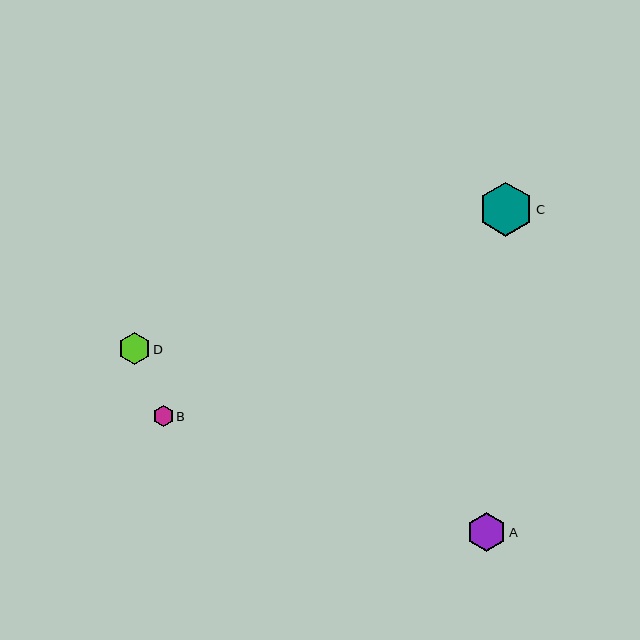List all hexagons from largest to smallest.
From largest to smallest: C, A, D, B.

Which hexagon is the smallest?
Hexagon B is the smallest with a size of approximately 21 pixels.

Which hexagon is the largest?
Hexagon C is the largest with a size of approximately 54 pixels.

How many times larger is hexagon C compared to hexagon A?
Hexagon C is approximately 1.4 times the size of hexagon A.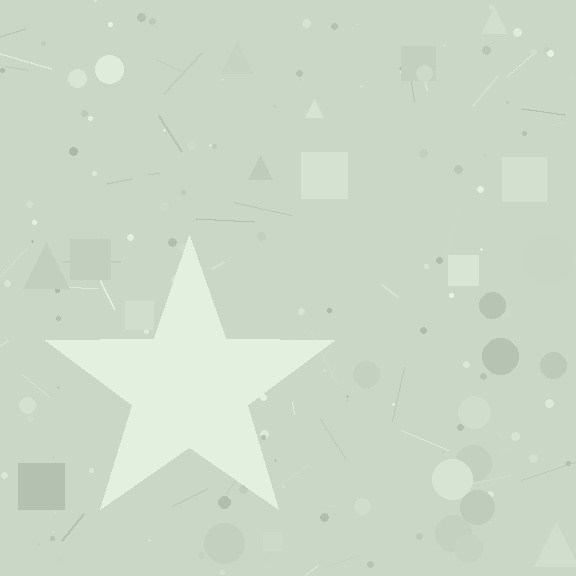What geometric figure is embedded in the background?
A star is embedded in the background.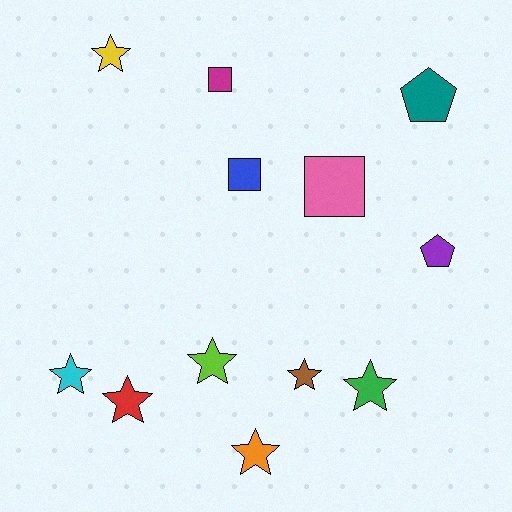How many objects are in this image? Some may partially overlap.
There are 12 objects.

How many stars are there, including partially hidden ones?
There are 7 stars.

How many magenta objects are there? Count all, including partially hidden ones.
There is 1 magenta object.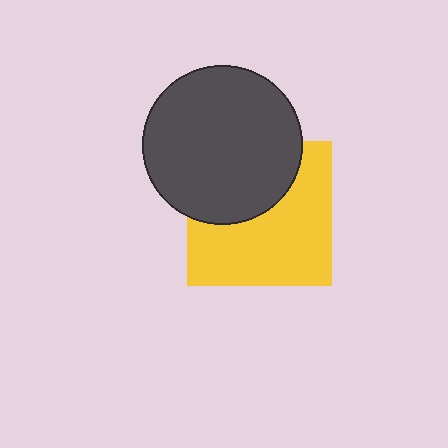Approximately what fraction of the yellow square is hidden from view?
Roughly 39% of the yellow square is hidden behind the dark gray circle.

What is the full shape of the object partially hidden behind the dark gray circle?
The partially hidden object is a yellow square.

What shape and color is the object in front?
The object in front is a dark gray circle.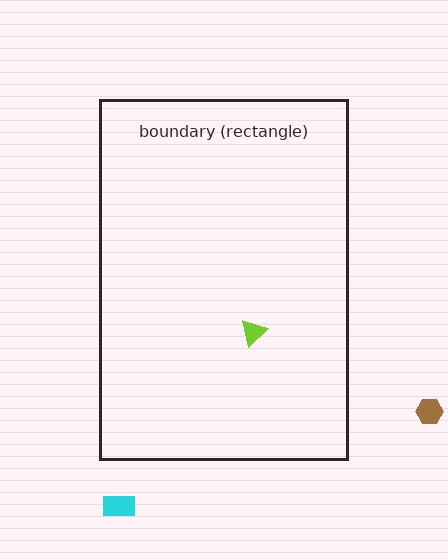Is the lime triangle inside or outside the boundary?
Inside.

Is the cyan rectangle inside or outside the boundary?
Outside.